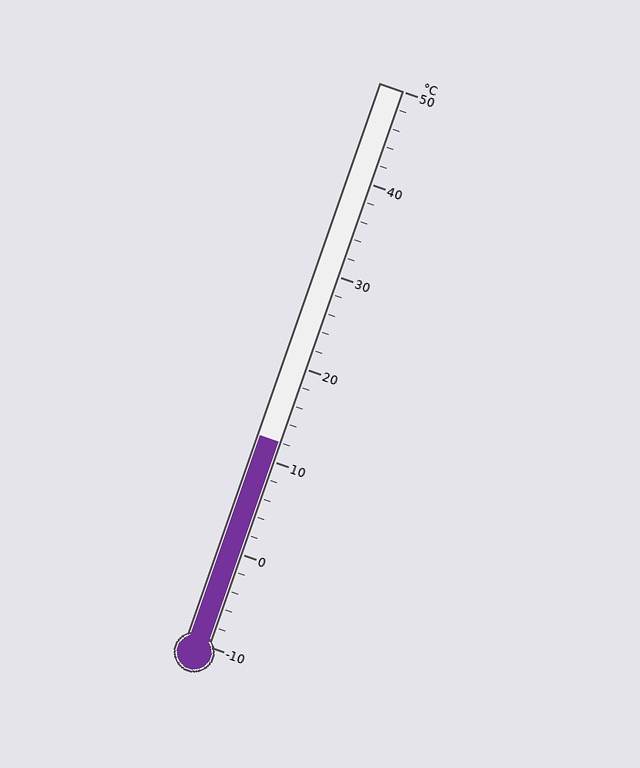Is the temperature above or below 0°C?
The temperature is above 0°C.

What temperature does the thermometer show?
The thermometer shows approximately 12°C.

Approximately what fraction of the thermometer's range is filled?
The thermometer is filled to approximately 35% of its range.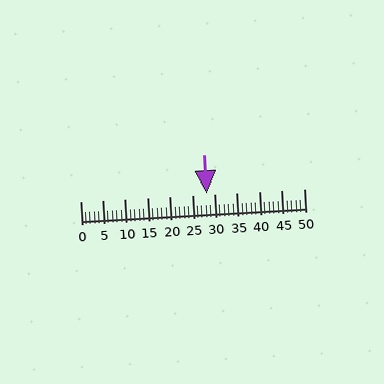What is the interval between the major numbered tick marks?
The major tick marks are spaced 5 units apart.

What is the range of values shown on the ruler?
The ruler shows values from 0 to 50.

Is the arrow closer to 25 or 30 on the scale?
The arrow is closer to 30.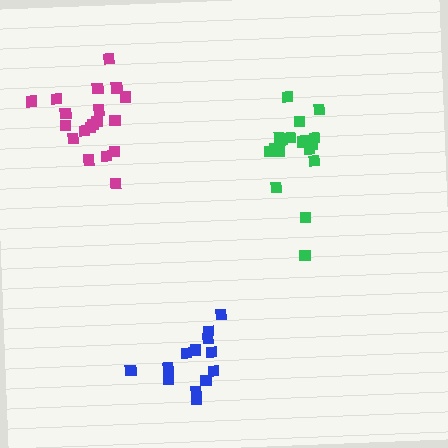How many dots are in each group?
Group 1: 19 dots, Group 2: 14 dots, Group 3: 19 dots (52 total).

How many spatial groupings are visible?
There are 3 spatial groupings.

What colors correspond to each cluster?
The clusters are colored: magenta, blue, green.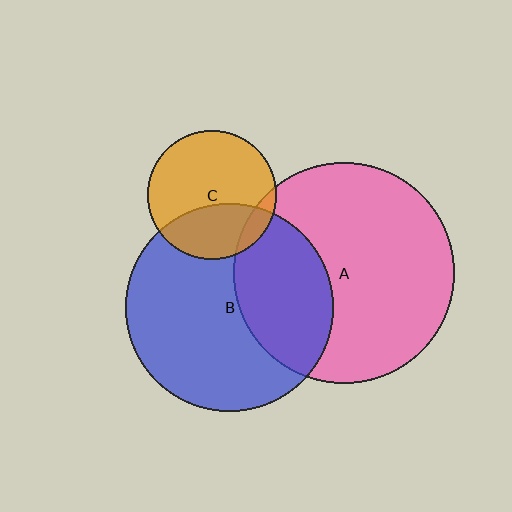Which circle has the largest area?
Circle A (pink).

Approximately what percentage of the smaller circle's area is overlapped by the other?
Approximately 10%.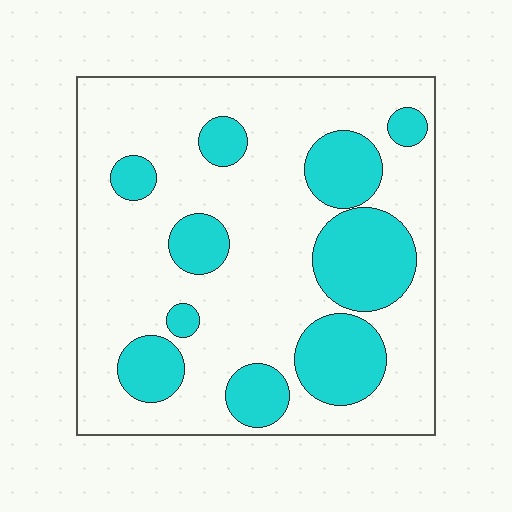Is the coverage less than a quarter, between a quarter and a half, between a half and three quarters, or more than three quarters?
Between a quarter and a half.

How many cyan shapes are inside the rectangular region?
10.